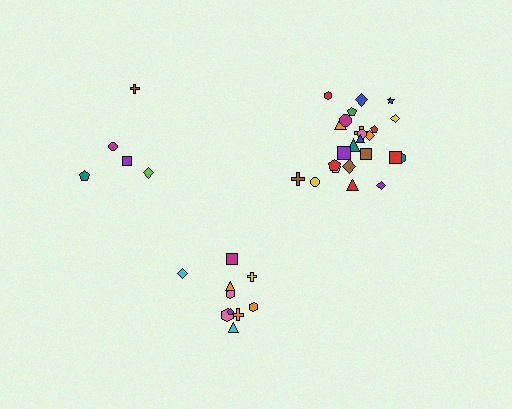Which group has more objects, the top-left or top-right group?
The top-right group.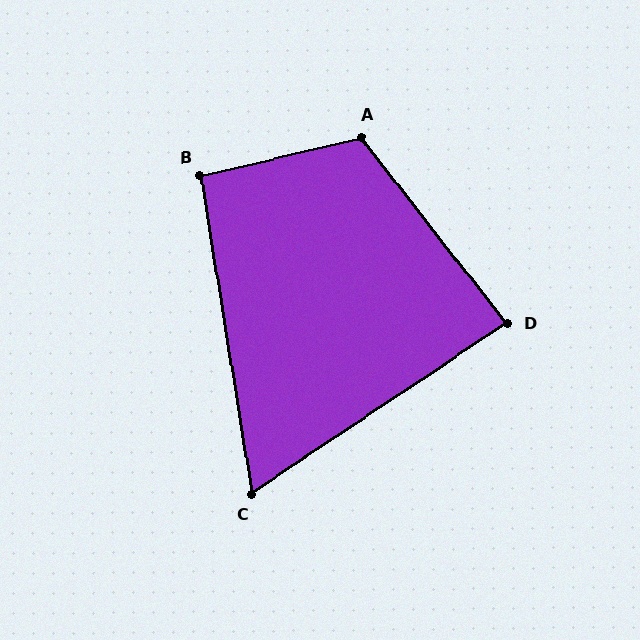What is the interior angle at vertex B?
Approximately 94 degrees (approximately right).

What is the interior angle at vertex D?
Approximately 86 degrees (approximately right).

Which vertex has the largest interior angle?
A, at approximately 115 degrees.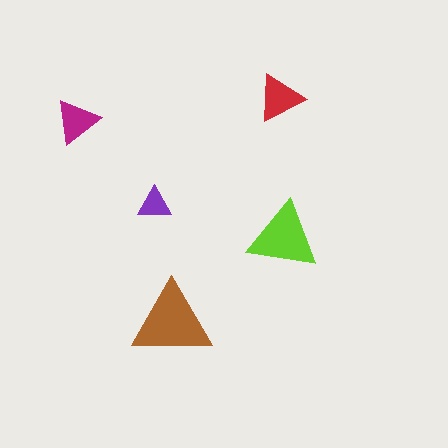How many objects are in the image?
There are 5 objects in the image.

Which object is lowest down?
The brown triangle is bottommost.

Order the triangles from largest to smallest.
the brown one, the lime one, the red one, the magenta one, the purple one.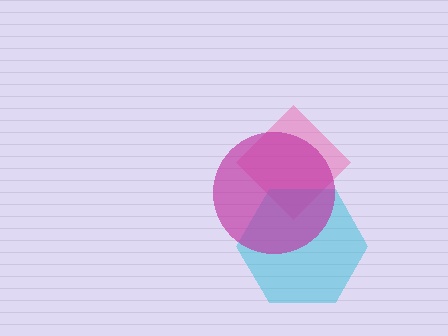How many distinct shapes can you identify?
There are 3 distinct shapes: a pink diamond, a cyan hexagon, a magenta circle.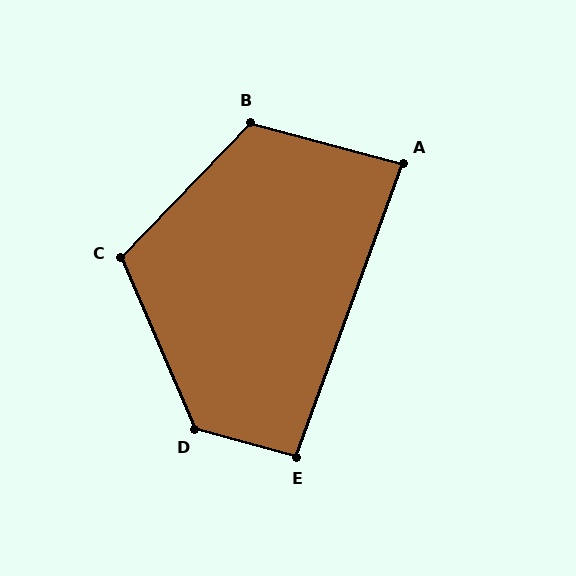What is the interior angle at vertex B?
Approximately 119 degrees (obtuse).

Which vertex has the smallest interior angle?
A, at approximately 85 degrees.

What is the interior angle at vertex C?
Approximately 113 degrees (obtuse).